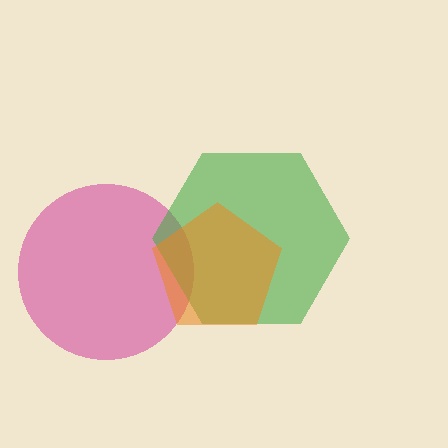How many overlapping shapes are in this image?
There are 3 overlapping shapes in the image.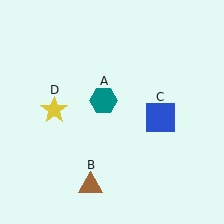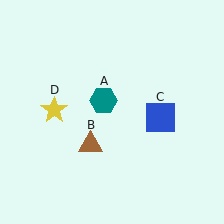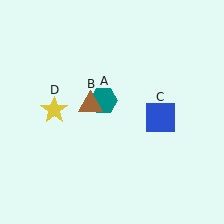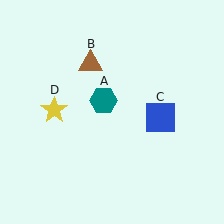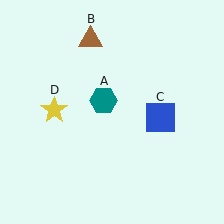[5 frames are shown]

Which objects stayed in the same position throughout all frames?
Teal hexagon (object A) and blue square (object C) and yellow star (object D) remained stationary.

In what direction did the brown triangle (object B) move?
The brown triangle (object B) moved up.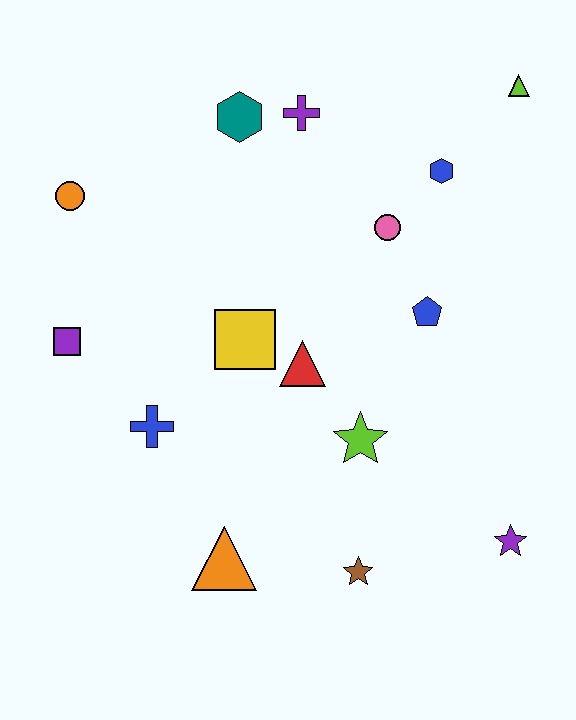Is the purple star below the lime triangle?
Yes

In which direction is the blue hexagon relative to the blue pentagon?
The blue hexagon is above the blue pentagon.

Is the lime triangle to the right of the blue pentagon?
Yes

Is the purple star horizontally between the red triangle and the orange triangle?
No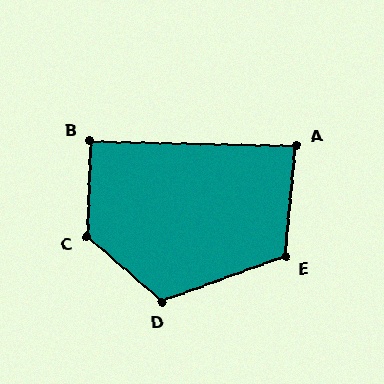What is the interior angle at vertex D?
Approximately 119 degrees (obtuse).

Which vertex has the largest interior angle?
C, at approximately 129 degrees.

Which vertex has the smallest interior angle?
A, at approximately 86 degrees.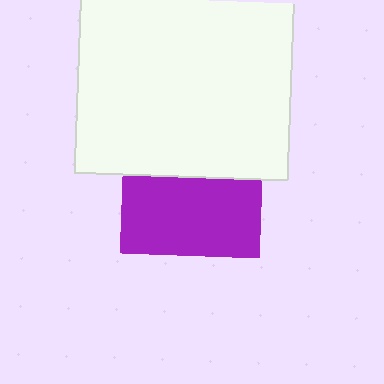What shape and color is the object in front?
The object in front is a white square.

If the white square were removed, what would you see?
You would see the complete purple square.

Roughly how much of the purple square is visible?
About half of it is visible (roughly 56%).